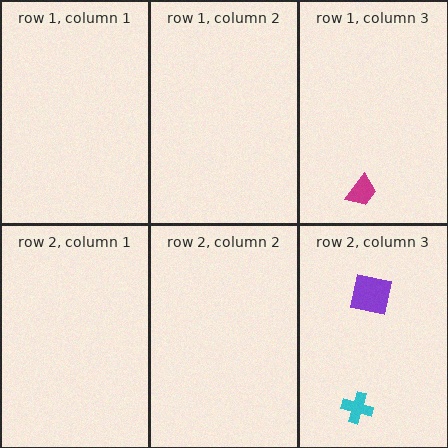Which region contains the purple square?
The row 2, column 3 region.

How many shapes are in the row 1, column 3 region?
1.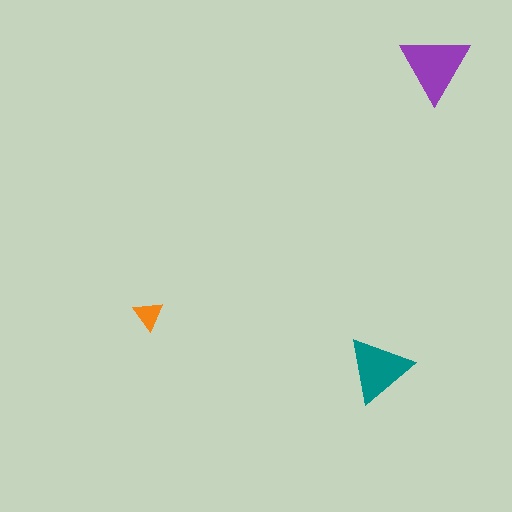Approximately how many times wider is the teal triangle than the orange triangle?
About 2 times wider.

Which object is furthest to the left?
The orange triangle is leftmost.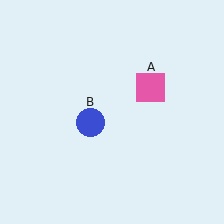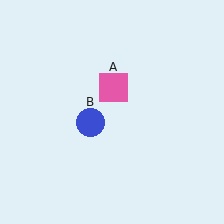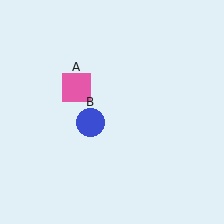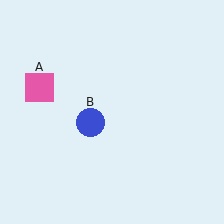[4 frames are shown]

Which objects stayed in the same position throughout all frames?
Blue circle (object B) remained stationary.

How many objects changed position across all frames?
1 object changed position: pink square (object A).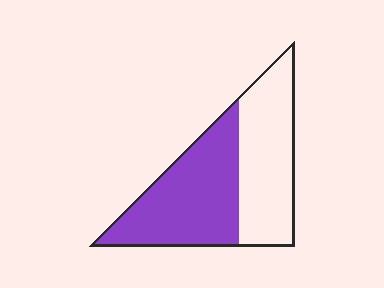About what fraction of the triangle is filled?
About one half (1/2).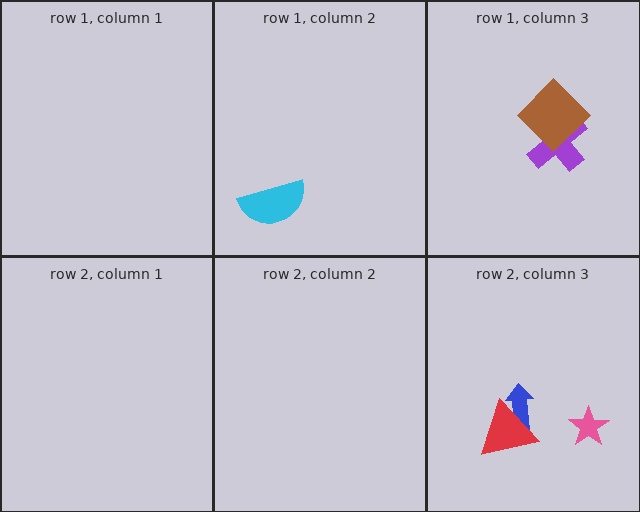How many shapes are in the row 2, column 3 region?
3.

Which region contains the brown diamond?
The row 1, column 3 region.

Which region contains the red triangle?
The row 2, column 3 region.